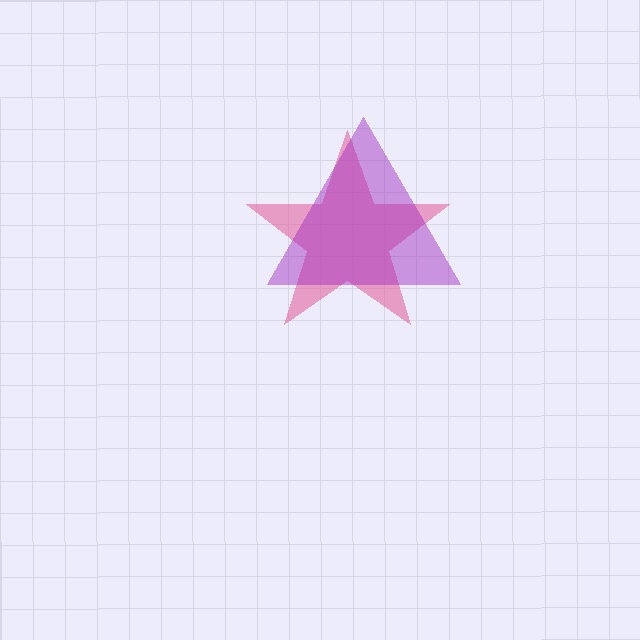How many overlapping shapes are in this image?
There are 2 overlapping shapes in the image.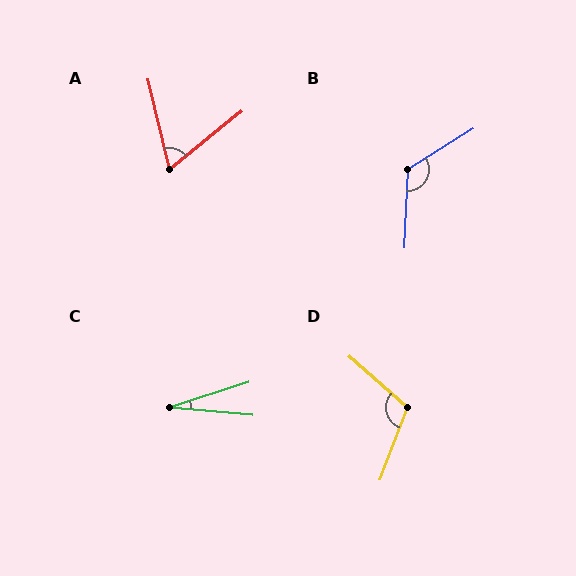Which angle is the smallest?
C, at approximately 23 degrees.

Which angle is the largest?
B, at approximately 125 degrees.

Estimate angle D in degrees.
Approximately 111 degrees.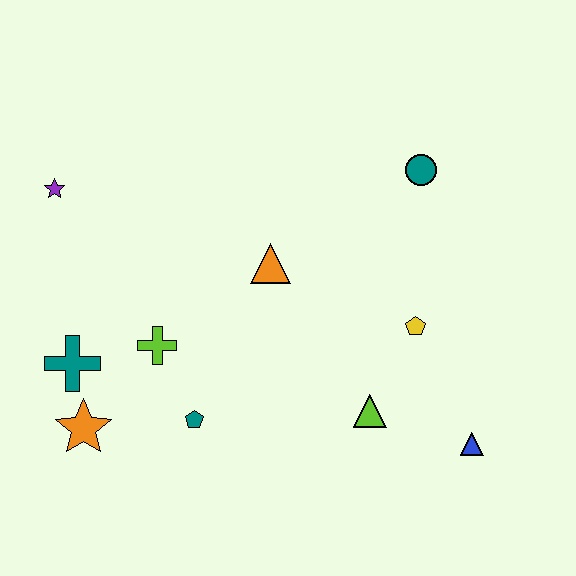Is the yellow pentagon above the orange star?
Yes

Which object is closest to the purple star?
The teal cross is closest to the purple star.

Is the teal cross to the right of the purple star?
Yes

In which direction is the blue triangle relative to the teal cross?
The blue triangle is to the right of the teal cross.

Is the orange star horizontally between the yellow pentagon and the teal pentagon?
No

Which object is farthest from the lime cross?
The blue triangle is farthest from the lime cross.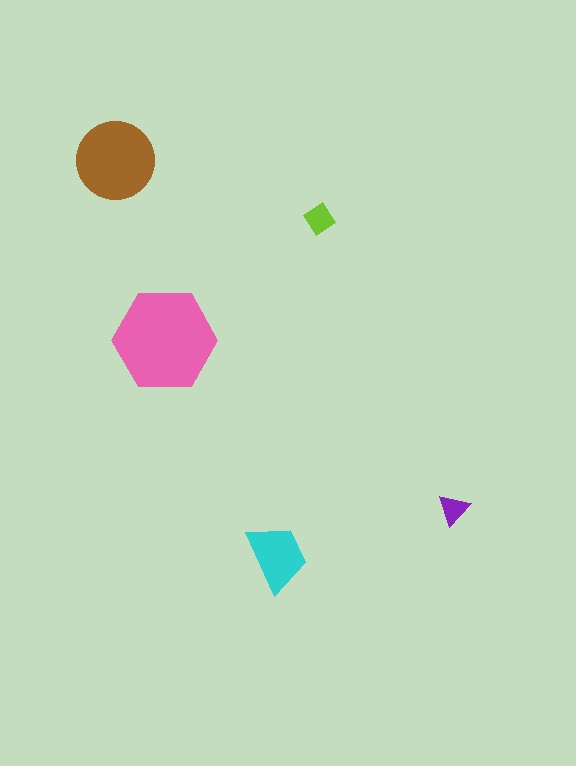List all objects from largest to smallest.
The pink hexagon, the brown circle, the cyan trapezoid, the lime diamond, the purple triangle.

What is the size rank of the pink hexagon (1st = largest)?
1st.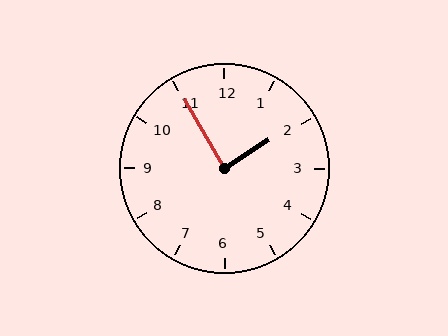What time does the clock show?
1:55.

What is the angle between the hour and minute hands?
Approximately 88 degrees.